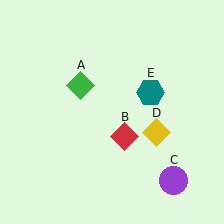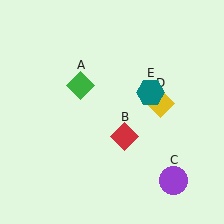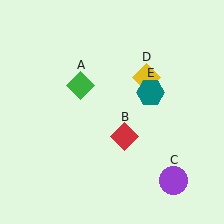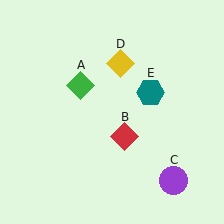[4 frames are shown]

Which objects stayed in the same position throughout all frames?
Green diamond (object A) and red diamond (object B) and purple circle (object C) and teal hexagon (object E) remained stationary.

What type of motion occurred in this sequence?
The yellow diamond (object D) rotated counterclockwise around the center of the scene.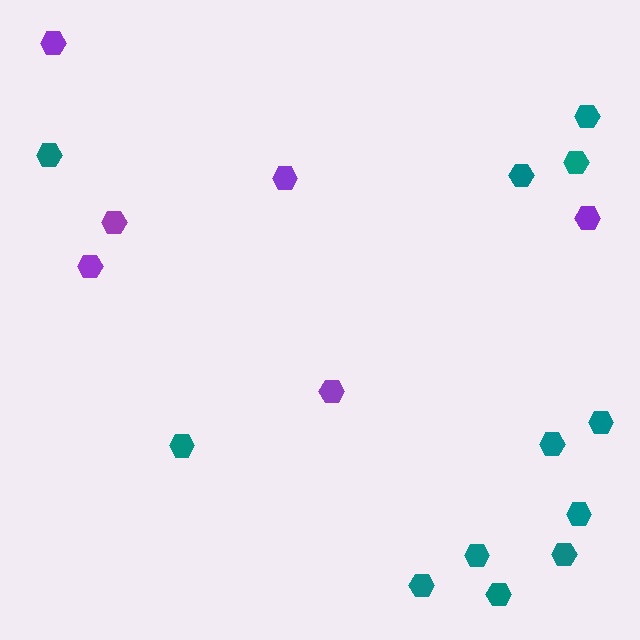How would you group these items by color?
There are 2 groups: one group of teal hexagons (12) and one group of purple hexagons (6).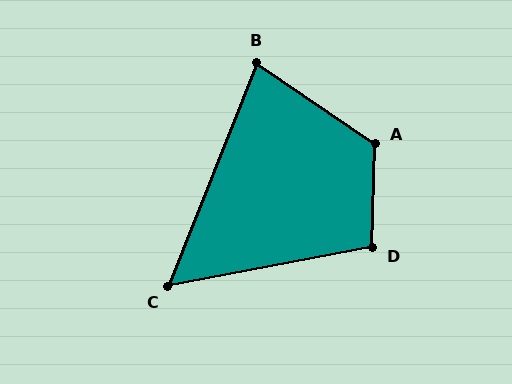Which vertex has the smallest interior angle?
C, at approximately 58 degrees.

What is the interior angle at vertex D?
Approximately 102 degrees (obtuse).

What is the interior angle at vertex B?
Approximately 78 degrees (acute).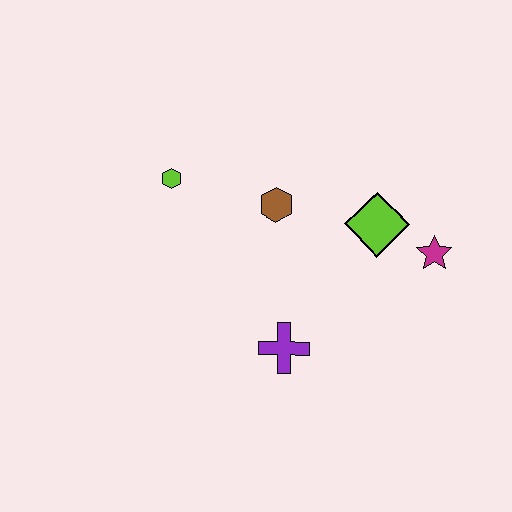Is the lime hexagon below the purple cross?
No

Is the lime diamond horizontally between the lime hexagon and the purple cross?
No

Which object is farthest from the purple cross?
The lime hexagon is farthest from the purple cross.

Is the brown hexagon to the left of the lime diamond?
Yes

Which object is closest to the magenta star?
The lime diamond is closest to the magenta star.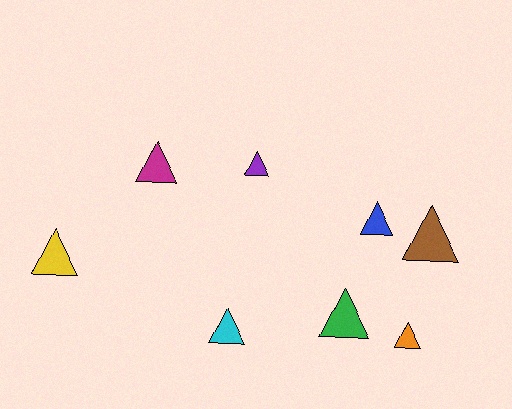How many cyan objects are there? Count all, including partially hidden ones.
There is 1 cyan object.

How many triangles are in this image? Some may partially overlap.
There are 8 triangles.